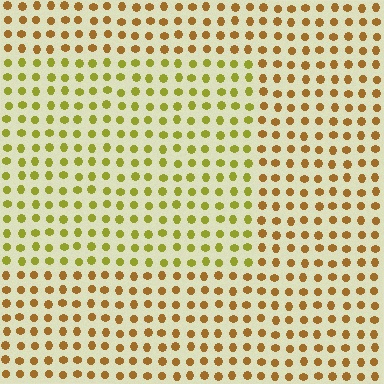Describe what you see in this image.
The image is filled with small brown elements in a uniform arrangement. A rectangle-shaped region is visible where the elements are tinted to a slightly different hue, forming a subtle color boundary.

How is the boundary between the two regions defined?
The boundary is defined purely by a slight shift in hue (about 33 degrees). Spacing, size, and orientation are identical on both sides.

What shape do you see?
I see a rectangle.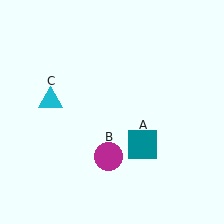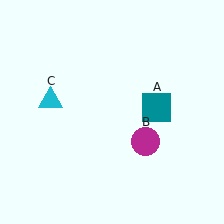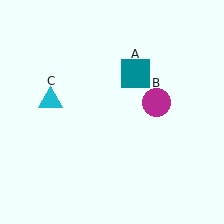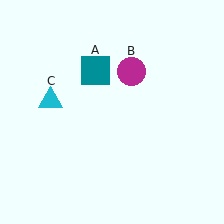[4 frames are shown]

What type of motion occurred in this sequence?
The teal square (object A), magenta circle (object B) rotated counterclockwise around the center of the scene.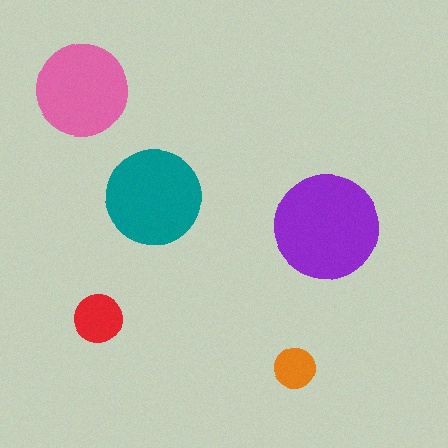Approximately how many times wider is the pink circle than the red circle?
About 2 times wider.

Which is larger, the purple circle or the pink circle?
The purple one.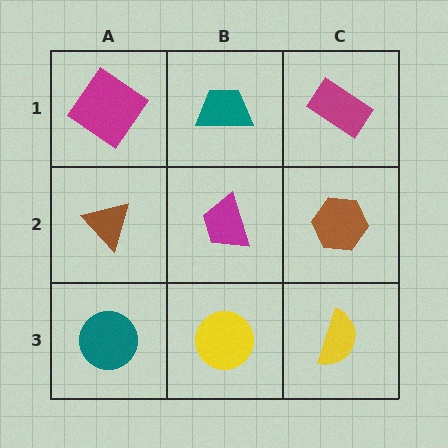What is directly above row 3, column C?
A brown hexagon.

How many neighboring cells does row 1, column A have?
2.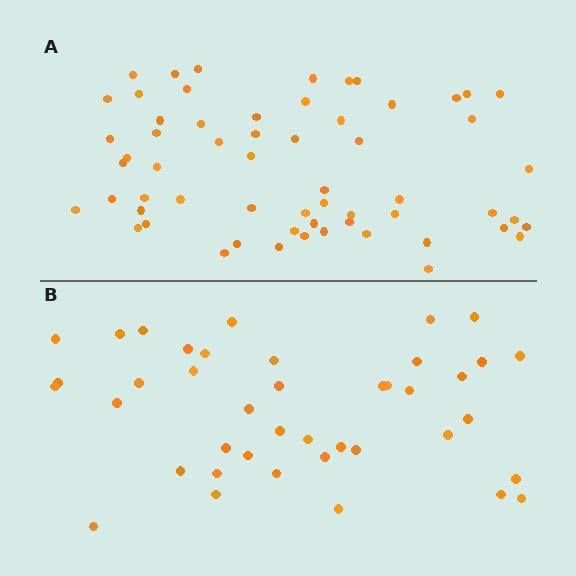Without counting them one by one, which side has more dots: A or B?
Region A (the top region) has more dots.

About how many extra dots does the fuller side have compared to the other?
Region A has approximately 20 more dots than region B.